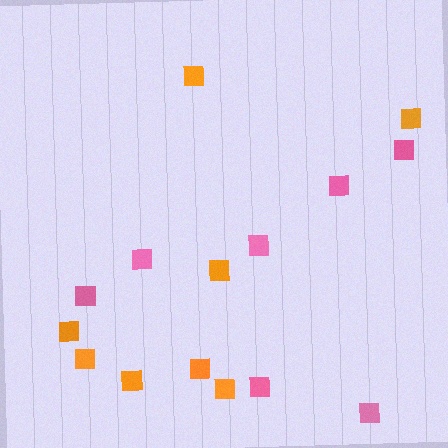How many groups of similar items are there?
There are 2 groups: one group of pink squares (7) and one group of orange squares (8).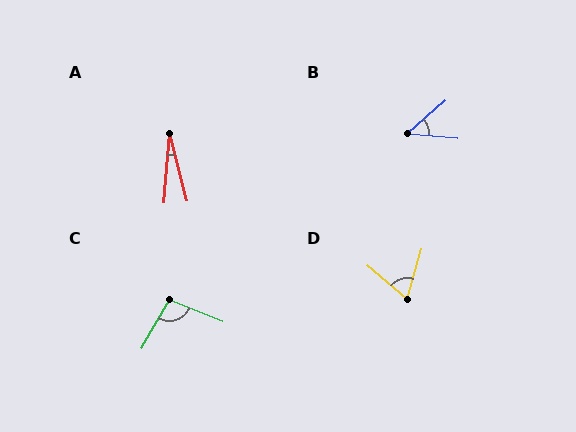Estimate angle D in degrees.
Approximately 66 degrees.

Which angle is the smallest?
A, at approximately 18 degrees.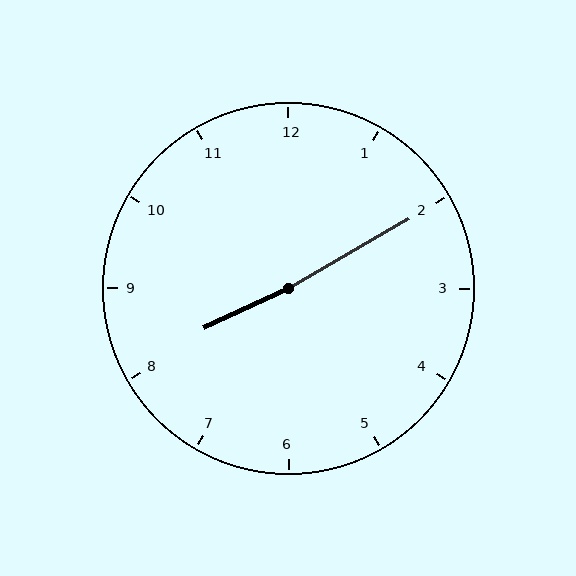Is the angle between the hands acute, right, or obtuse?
It is obtuse.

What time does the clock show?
8:10.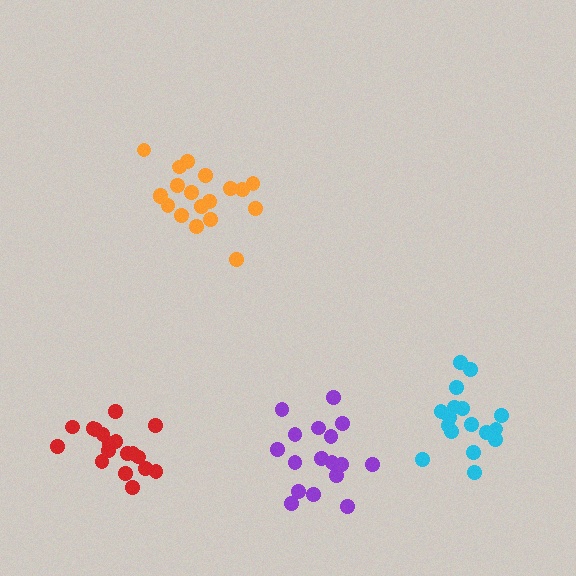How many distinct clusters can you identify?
There are 4 distinct clusters.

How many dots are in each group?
Group 1: 19 dots, Group 2: 17 dots, Group 3: 18 dots, Group 4: 17 dots (71 total).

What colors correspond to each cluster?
The clusters are colored: orange, purple, red, cyan.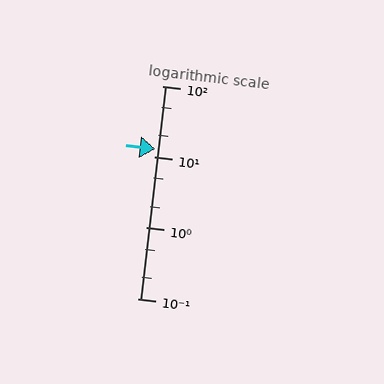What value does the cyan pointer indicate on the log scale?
The pointer indicates approximately 13.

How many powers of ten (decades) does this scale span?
The scale spans 3 decades, from 0.1 to 100.